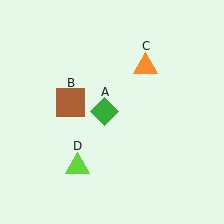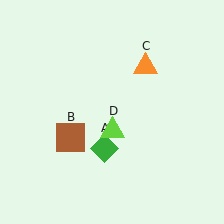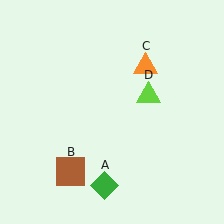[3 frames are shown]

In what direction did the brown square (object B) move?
The brown square (object B) moved down.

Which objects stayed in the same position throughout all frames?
Orange triangle (object C) remained stationary.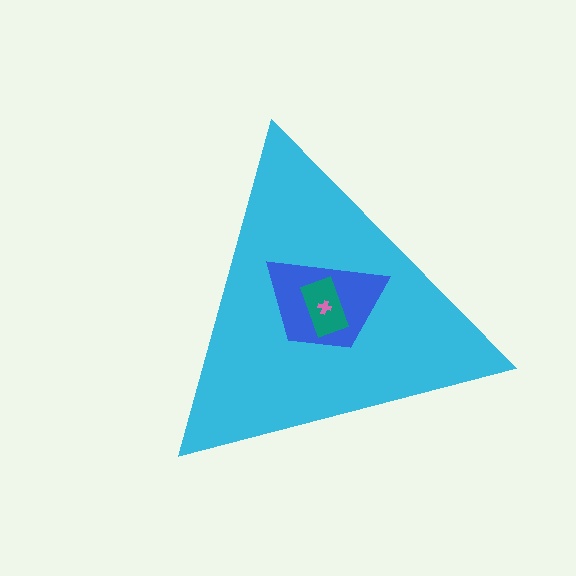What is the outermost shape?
The cyan triangle.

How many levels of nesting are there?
4.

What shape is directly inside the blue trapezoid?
The teal rectangle.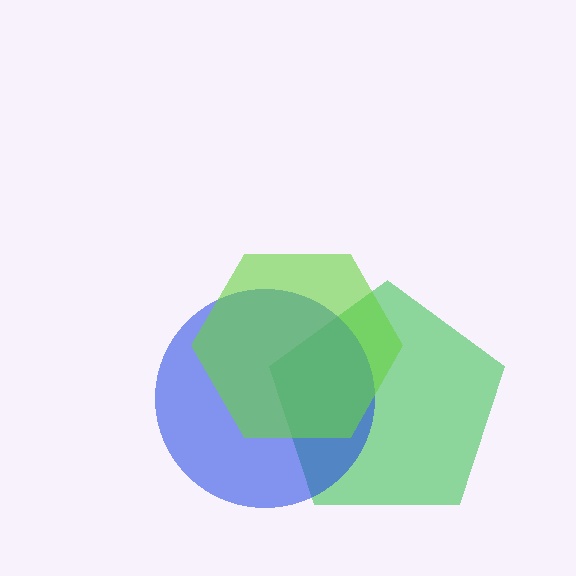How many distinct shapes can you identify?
There are 3 distinct shapes: a green pentagon, a blue circle, a lime hexagon.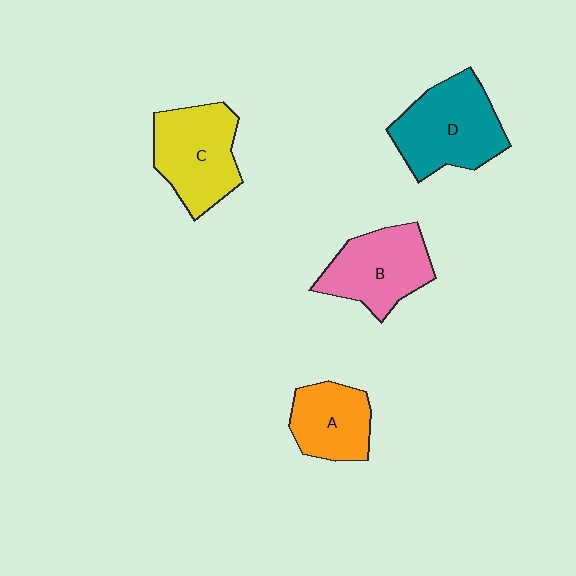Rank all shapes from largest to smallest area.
From largest to smallest: D (teal), C (yellow), B (pink), A (orange).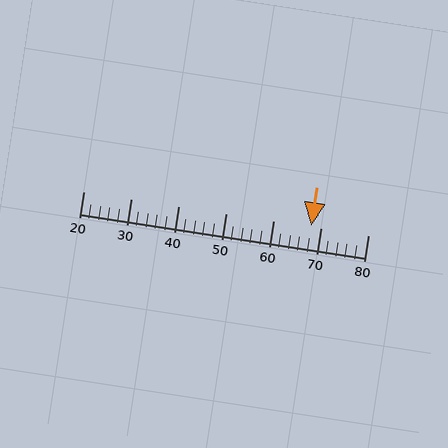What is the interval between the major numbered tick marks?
The major tick marks are spaced 10 units apart.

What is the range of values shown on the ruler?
The ruler shows values from 20 to 80.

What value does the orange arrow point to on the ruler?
The orange arrow points to approximately 68.